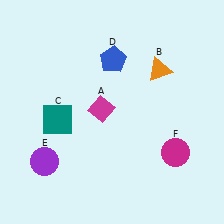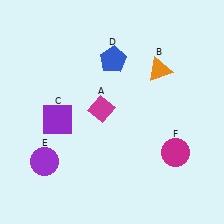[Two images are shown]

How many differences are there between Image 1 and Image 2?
There is 1 difference between the two images.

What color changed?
The square (C) changed from teal in Image 1 to purple in Image 2.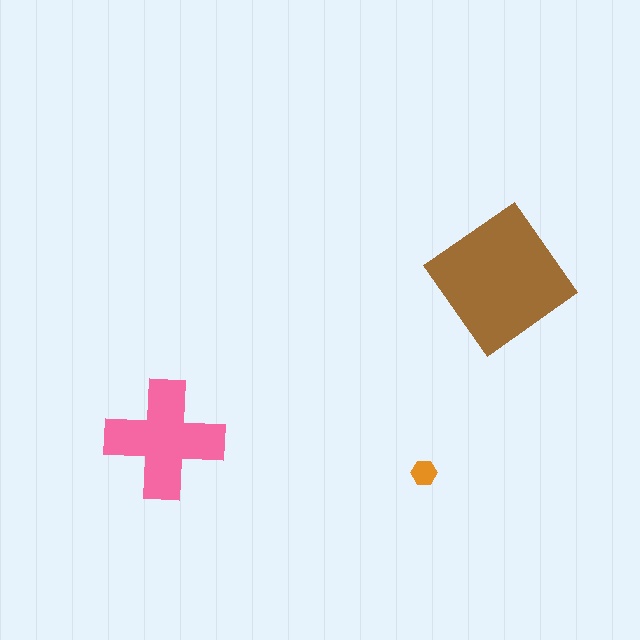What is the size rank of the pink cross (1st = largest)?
2nd.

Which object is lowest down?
The orange hexagon is bottommost.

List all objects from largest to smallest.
The brown diamond, the pink cross, the orange hexagon.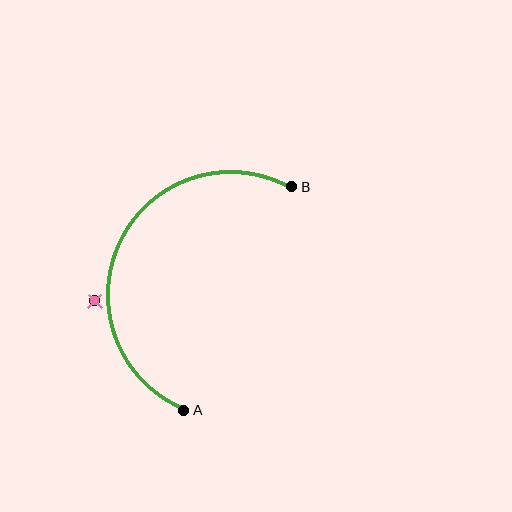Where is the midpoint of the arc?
The arc midpoint is the point on the curve farthest from the straight line joining A and B. It sits to the left of that line.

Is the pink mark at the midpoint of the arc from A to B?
No — the pink mark does not lie on the arc at all. It sits slightly outside the curve.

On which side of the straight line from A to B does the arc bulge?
The arc bulges to the left of the straight line connecting A and B.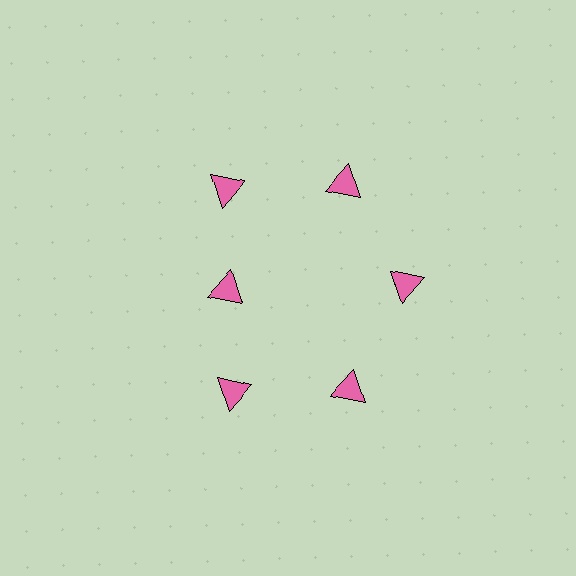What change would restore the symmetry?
The symmetry would be restored by moving it outward, back onto the ring so that all 6 triangles sit at equal angles and equal distance from the center.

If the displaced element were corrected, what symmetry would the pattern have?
It would have 6-fold rotational symmetry — the pattern would map onto itself every 60 degrees.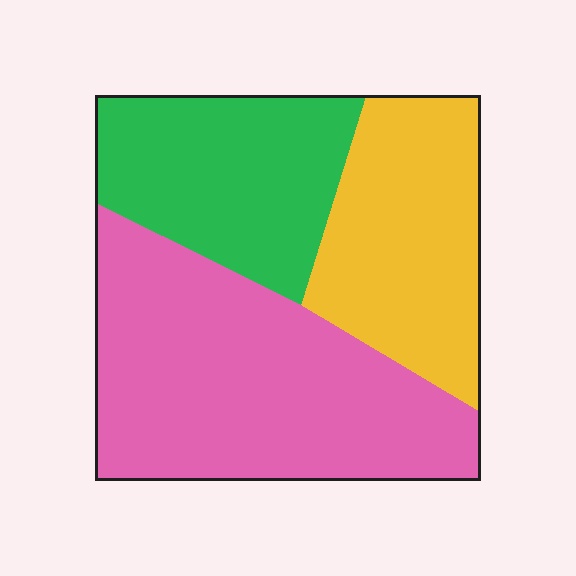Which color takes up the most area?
Pink, at roughly 45%.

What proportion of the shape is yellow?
Yellow covers 27% of the shape.